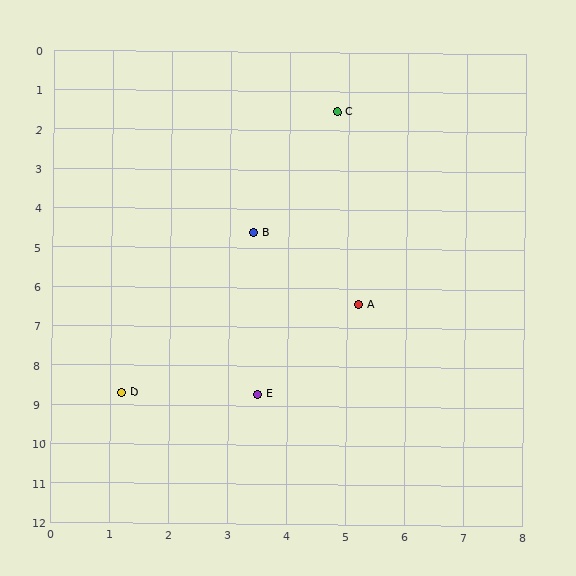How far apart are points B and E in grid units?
Points B and E are about 4.1 grid units apart.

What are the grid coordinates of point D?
Point D is at approximately (1.2, 8.7).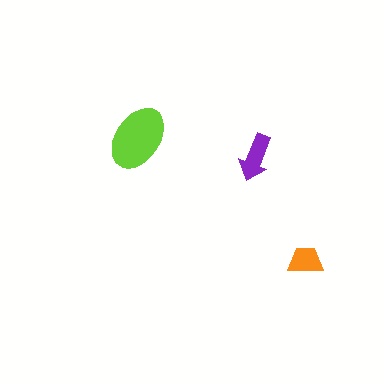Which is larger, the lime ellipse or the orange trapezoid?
The lime ellipse.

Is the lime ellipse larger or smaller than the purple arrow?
Larger.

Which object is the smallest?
The orange trapezoid.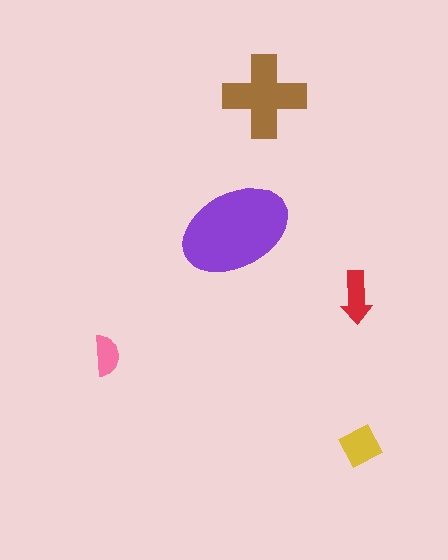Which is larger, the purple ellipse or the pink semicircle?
The purple ellipse.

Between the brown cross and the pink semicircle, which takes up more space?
The brown cross.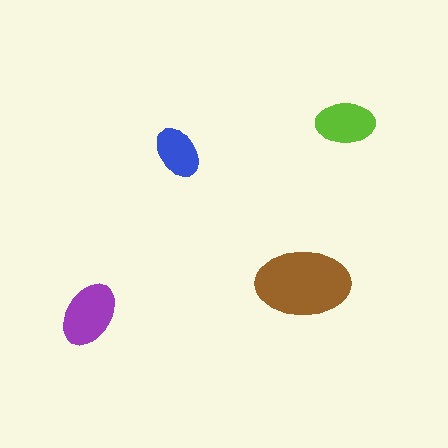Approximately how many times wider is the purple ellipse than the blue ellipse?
About 1.5 times wider.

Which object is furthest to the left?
The purple ellipse is leftmost.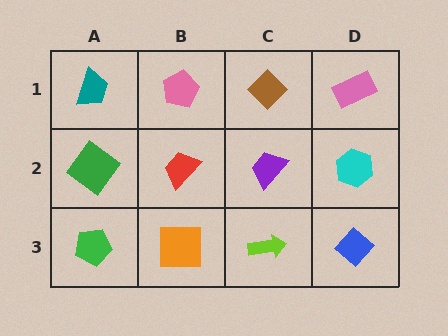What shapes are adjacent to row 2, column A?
A teal trapezoid (row 1, column A), a green pentagon (row 3, column A), a red trapezoid (row 2, column B).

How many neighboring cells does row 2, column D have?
3.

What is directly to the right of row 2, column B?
A purple trapezoid.